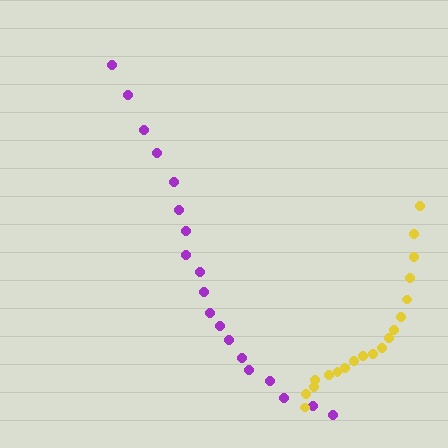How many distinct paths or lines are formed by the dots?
There are 2 distinct paths.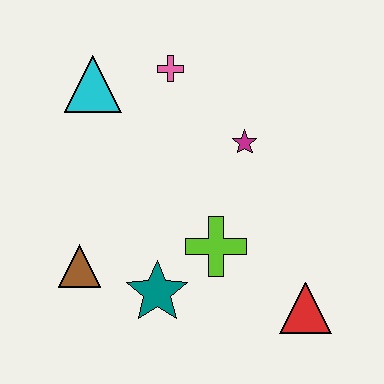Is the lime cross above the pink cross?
No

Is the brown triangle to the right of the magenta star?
No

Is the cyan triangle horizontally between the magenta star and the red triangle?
No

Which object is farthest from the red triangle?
The cyan triangle is farthest from the red triangle.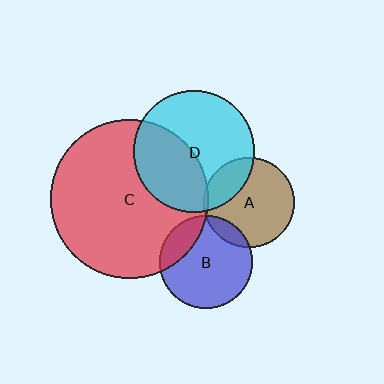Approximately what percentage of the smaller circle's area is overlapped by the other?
Approximately 20%.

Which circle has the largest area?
Circle C (red).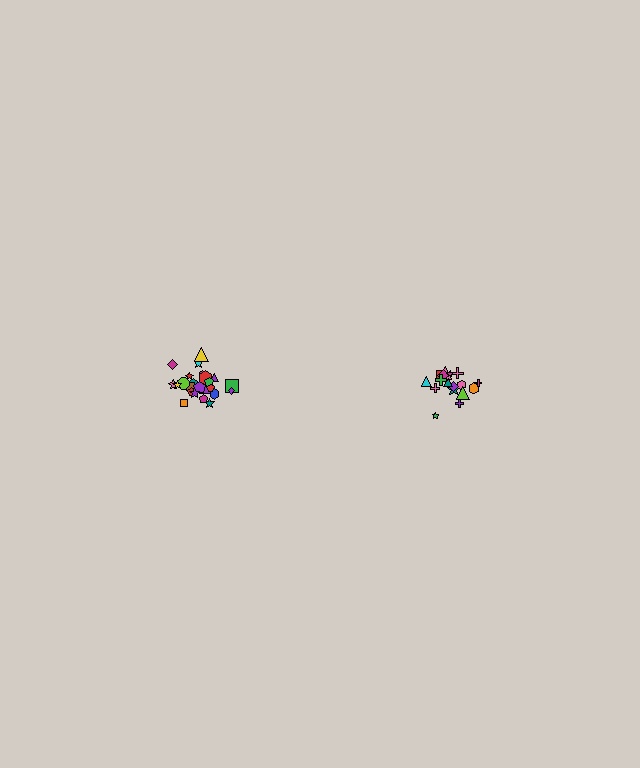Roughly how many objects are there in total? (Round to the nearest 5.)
Roughly 45 objects in total.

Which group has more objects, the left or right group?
The left group.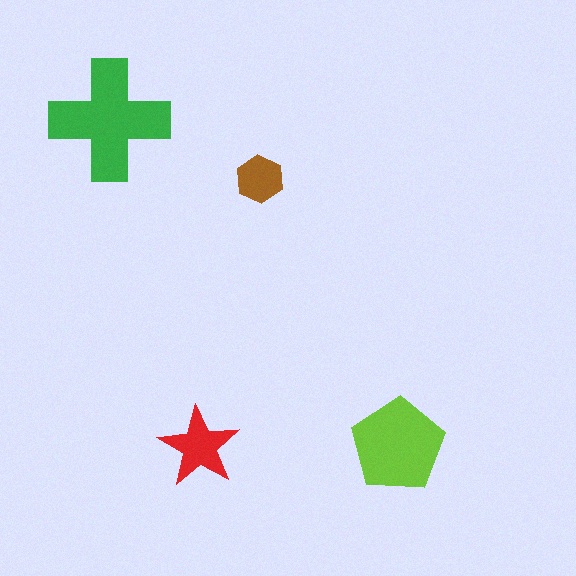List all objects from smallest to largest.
The brown hexagon, the red star, the lime pentagon, the green cross.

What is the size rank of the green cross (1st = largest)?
1st.